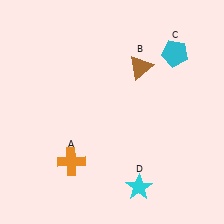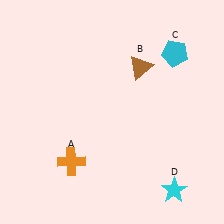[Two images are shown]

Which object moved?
The cyan star (D) moved right.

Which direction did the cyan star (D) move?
The cyan star (D) moved right.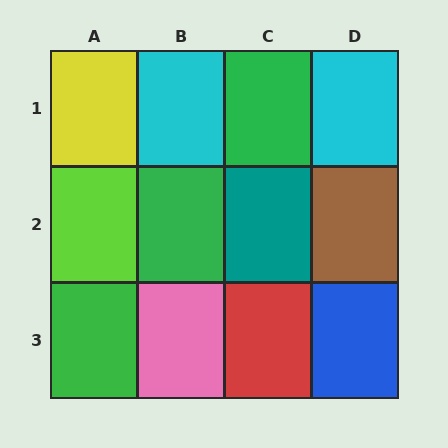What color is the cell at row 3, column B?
Pink.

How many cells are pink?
1 cell is pink.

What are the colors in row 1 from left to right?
Yellow, cyan, green, cyan.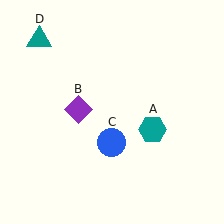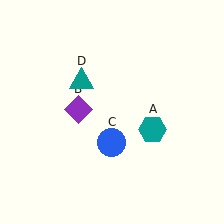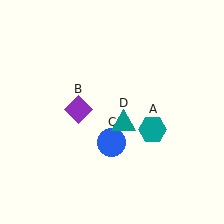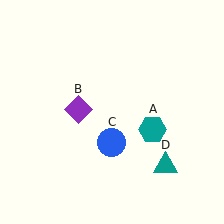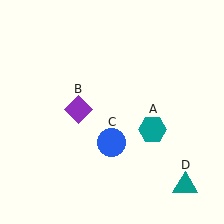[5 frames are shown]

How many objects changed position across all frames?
1 object changed position: teal triangle (object D).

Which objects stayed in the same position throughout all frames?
Teal hexagon (object A) and purple diamond (object B) and blue circle (object C) remained stationary.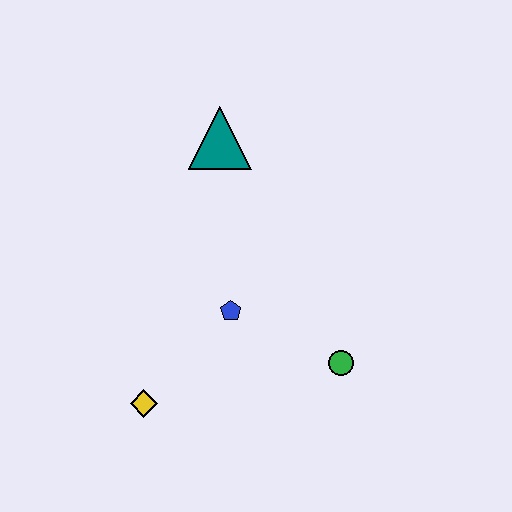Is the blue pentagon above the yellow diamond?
Yes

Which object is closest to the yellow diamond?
The blue pentagon is closest to the yellow diamond.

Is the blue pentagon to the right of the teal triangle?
Yes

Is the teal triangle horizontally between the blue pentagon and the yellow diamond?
Yes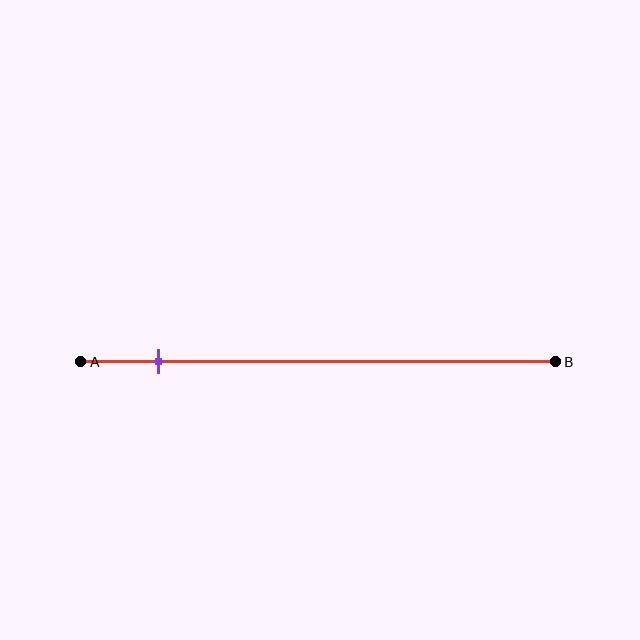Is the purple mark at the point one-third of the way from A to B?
No, the mark is at about 15% from A, not at the 33% one-third point.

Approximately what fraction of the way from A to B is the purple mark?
The purple mark is approximately 15% of the way from A to B.